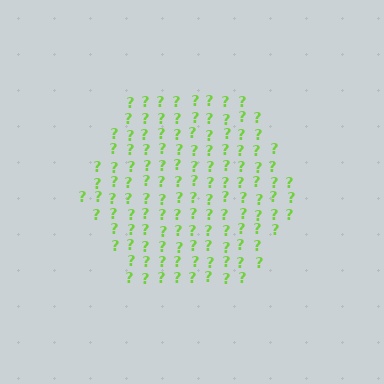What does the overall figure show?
The overall figure shows a hexagon.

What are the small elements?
The small elements are question marks.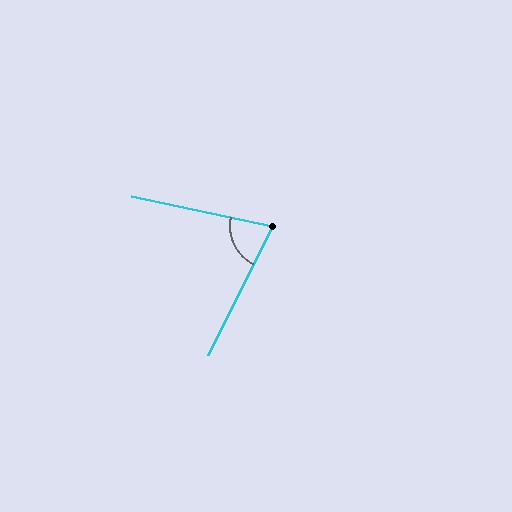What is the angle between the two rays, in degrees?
Approximately 75 degrees.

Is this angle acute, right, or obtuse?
It is acute.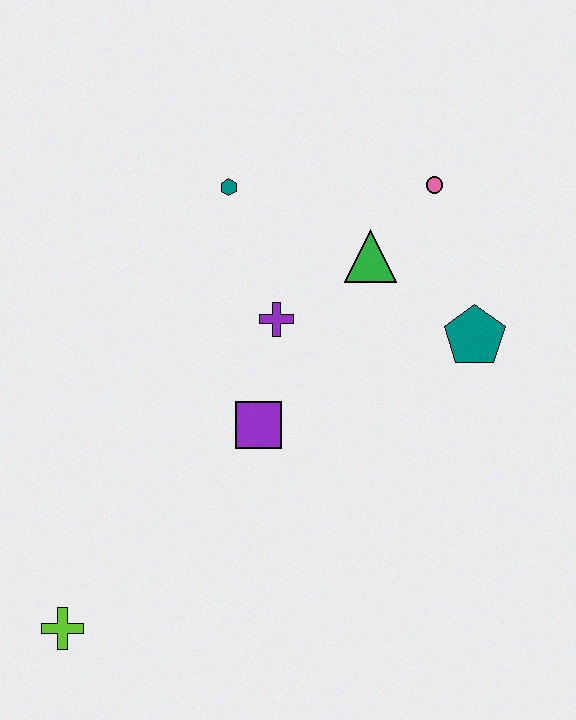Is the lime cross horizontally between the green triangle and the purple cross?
No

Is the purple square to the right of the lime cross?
Yes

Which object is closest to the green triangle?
The pink circle is closest to the green triangle.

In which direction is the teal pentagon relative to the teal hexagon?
The teal pentagon is to the right of the teal hexagon.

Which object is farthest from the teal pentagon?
The lime cross is farthest from the teal pentagon.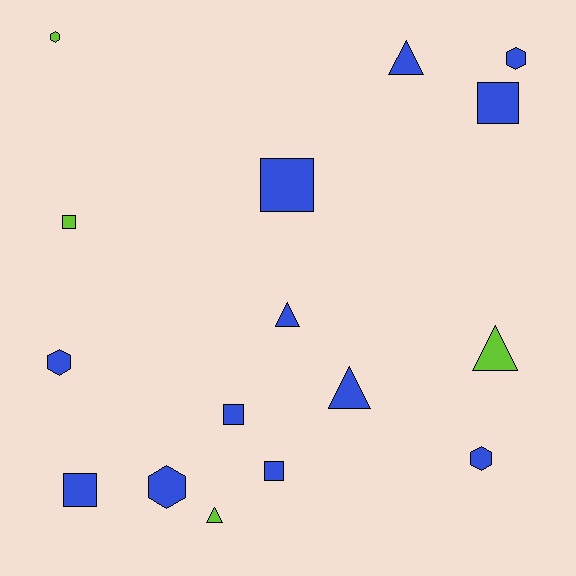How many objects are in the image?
There are 16 objects.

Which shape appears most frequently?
Square, with 6 objects.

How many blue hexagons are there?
There are 4 blue hexagons.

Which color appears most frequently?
Blue, with 12 objects.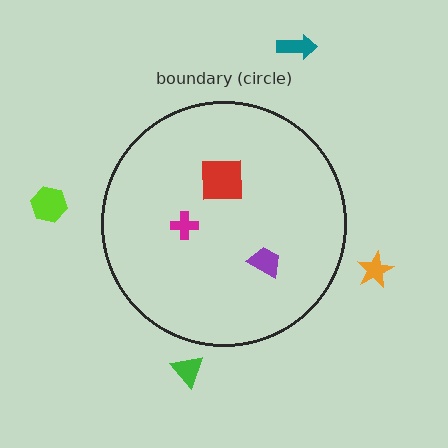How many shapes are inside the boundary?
3 inside, 4 outside.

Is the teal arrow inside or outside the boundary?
Outside.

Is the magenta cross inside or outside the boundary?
Inside.